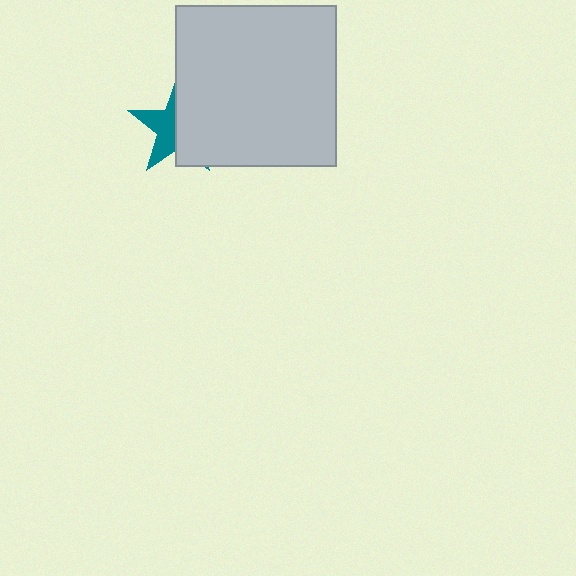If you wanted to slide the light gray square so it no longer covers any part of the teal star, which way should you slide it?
Slide it right — that is the most direct way to separate the two shapes.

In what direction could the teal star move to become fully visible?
The teal star could move left. That would shift it out from behind the light gray square entirely.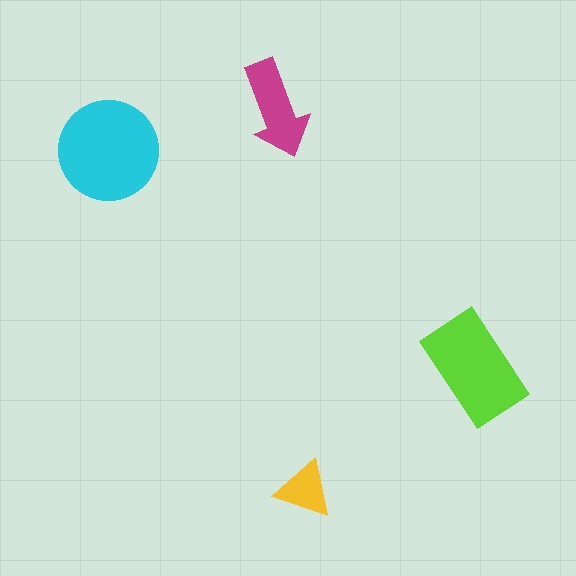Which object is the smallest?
The yellow triangle.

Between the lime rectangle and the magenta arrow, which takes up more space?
The lime rectangle.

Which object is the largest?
The cyan circle.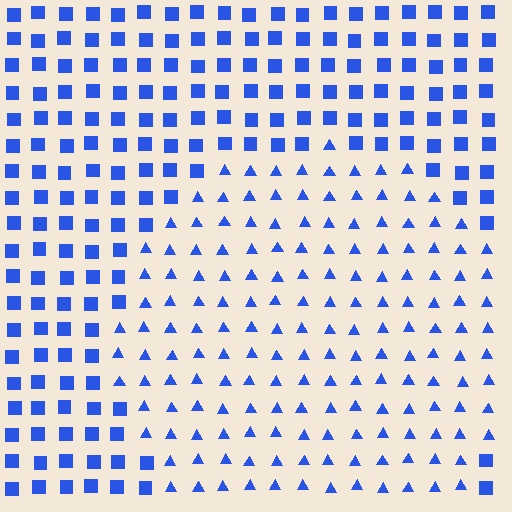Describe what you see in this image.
The image is filled with small blue elements arranged in a uniform grid. A circle-shaped region contains triangles, while the surrounding area contains squares. The boundary is defined purely by the change in element shape.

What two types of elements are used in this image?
The image uses triangles inside the circle region and squares outside it.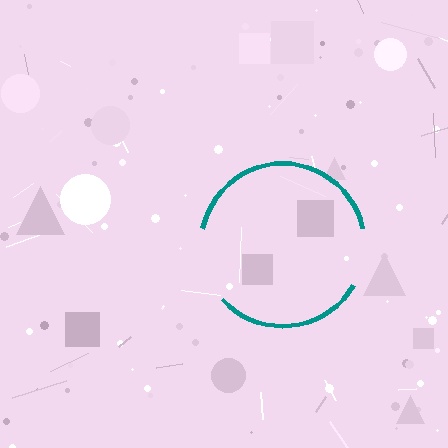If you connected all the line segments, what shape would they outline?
They would outline a circle.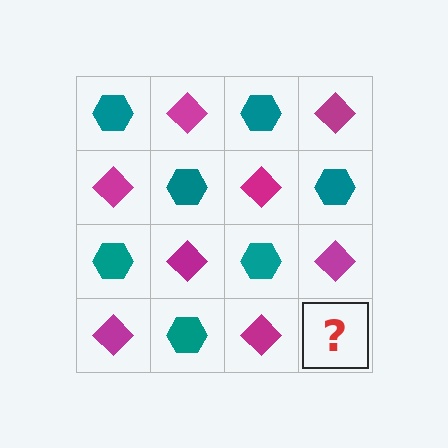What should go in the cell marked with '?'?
The missing cell should contain a teal hexagon.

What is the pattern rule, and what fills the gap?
The rule is that it alternates teal hexagon and magenta diamond in a checkerboard pattern. The gap should be filled with a teal hexagon.